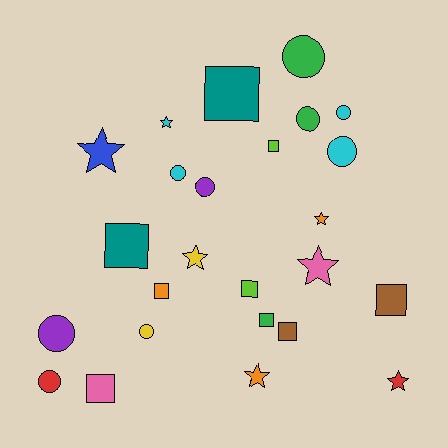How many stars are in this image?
There are 7 stars.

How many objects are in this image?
There are 25 objects.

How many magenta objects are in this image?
There are no magenta objects.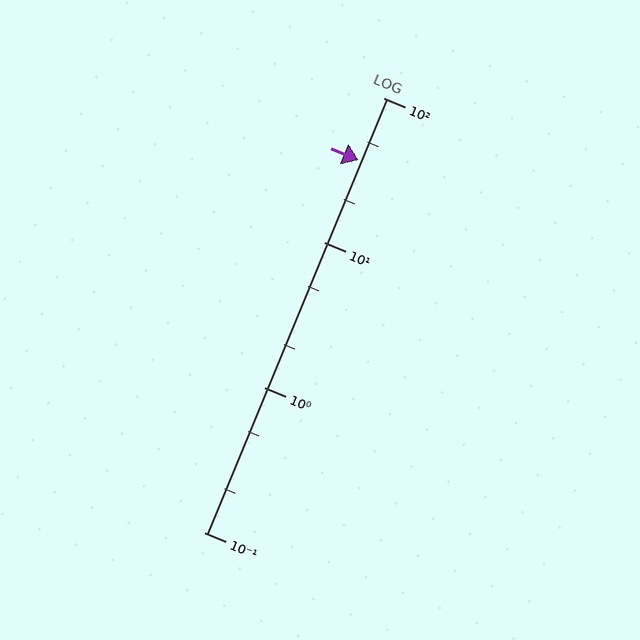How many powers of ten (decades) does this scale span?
The scale spans 3 decades, from 0.1 to 100.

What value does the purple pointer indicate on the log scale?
The pointer indicates approximately 37.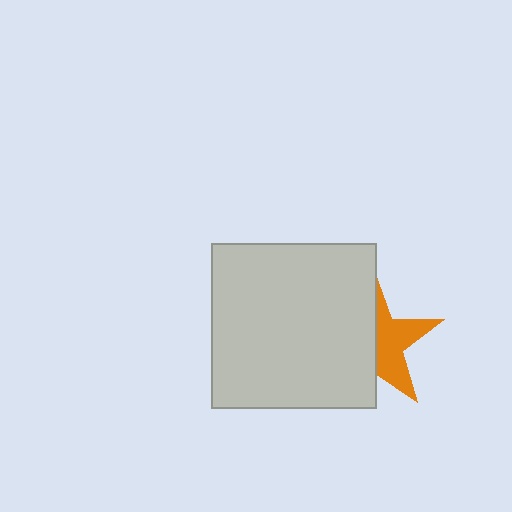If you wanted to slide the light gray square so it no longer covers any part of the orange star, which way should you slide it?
Slide it left — that is the most direct way to separate the two shapes.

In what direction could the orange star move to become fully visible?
The orange star could move right. That would shift it out from behind the light gray square entirely.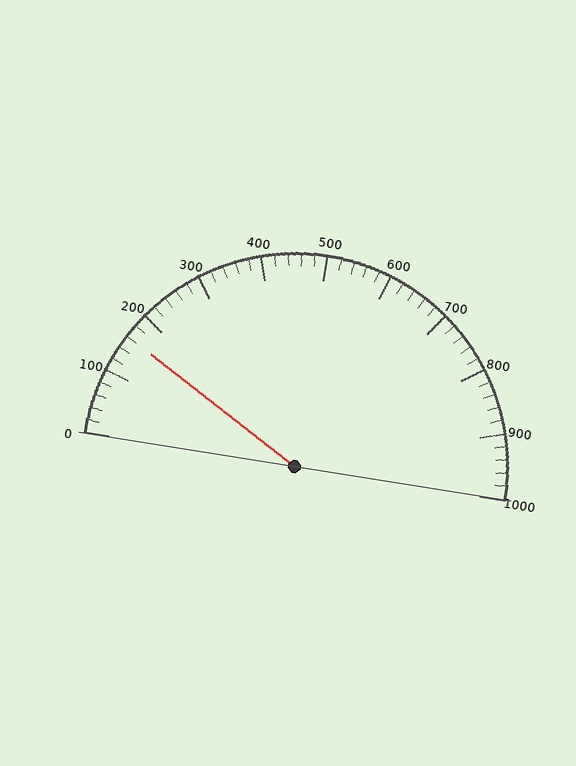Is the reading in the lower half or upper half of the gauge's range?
The reading is in the lower half of the range (0 to 1000).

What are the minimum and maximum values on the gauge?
The gauge ranges from 0 to 1000.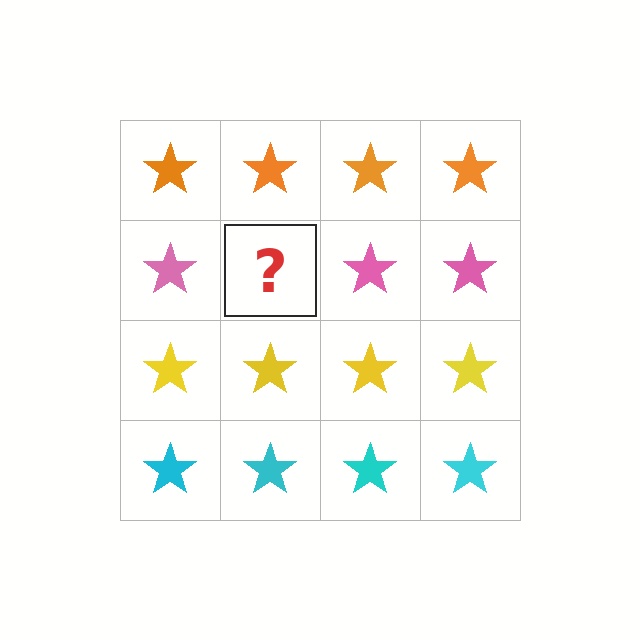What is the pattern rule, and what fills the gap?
The rule is that each row has a consistent color. The gap should be filled with a pink star.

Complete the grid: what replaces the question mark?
The question mark should be replaced with a pink star.